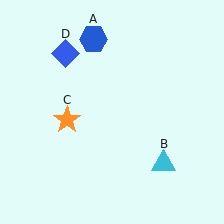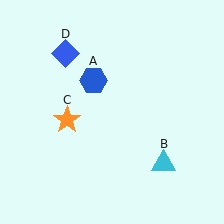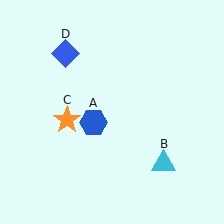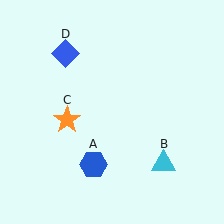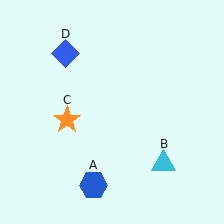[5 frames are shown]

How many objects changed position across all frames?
1 object changed position: blue hexagon (object A).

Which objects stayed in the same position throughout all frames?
Cyan triangle (object B) and orange star (object C) and blue diamond (object D) remained stationary.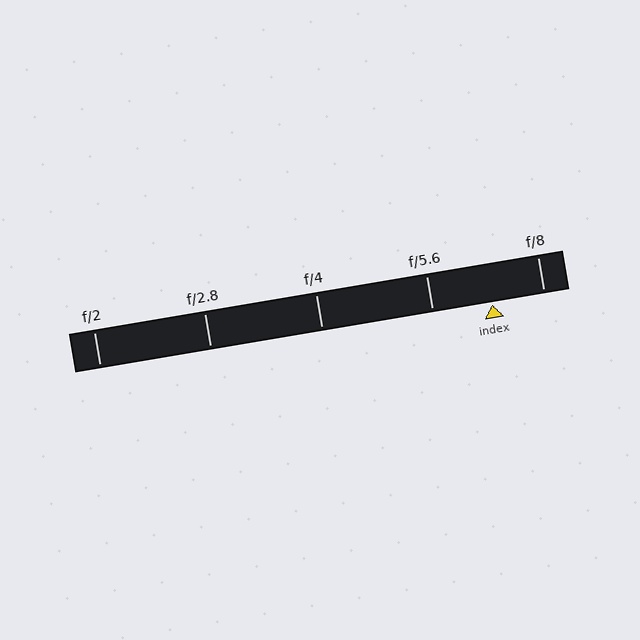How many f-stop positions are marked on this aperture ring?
There are 5 f-stop positions marked.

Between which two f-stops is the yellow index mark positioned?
The index mark is between f/5.6 and f/8.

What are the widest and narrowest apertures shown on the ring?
The widest aperture shown is f/2 and the narrowest is f/8.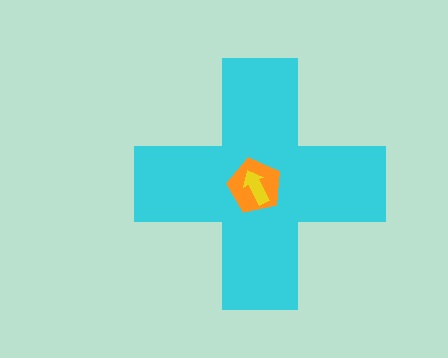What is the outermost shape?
The cyan cross.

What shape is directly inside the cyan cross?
The orange pentagon.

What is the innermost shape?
The yellow arrow.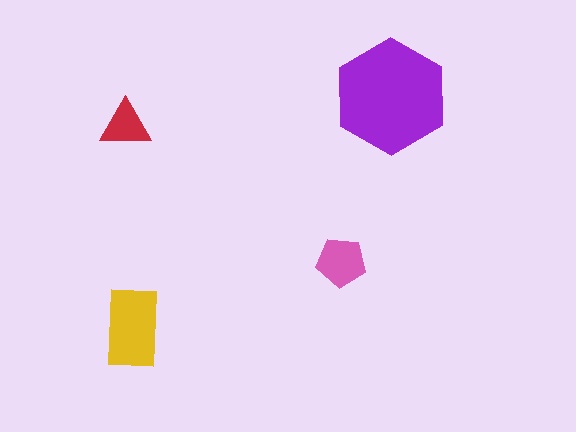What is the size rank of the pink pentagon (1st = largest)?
3rd.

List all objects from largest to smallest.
The purple hexagon, the yellow rectangle, the pink pentagon, the red triangle.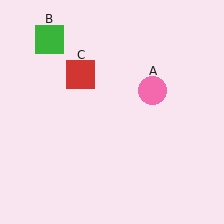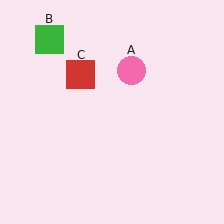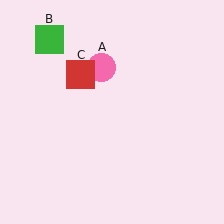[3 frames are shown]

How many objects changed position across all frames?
1 object changed position: pink circle (object A).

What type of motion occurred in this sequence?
The pink circle (object A) rotated counterclockwise around the center of the scene.